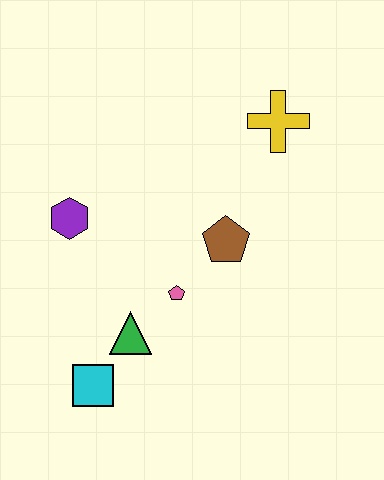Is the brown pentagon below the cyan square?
No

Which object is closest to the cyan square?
The green triangle is closest to the cyan square.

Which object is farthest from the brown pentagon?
The cyan square is farthest from the brown pentagon.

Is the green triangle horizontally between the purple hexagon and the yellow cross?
Yes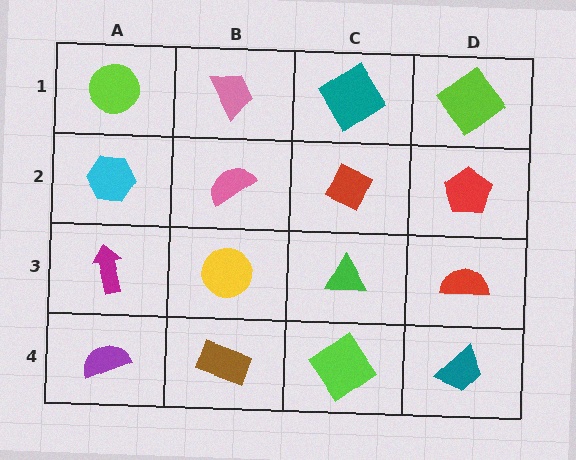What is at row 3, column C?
A green triangle.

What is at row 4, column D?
A teal trapezoid.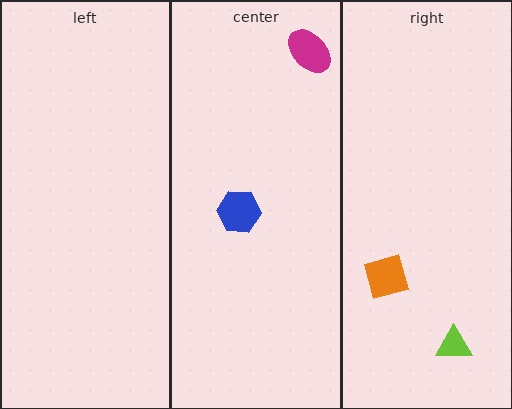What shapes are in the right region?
The lime triangle, the orange square.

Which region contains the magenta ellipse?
The center region.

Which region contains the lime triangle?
The right region.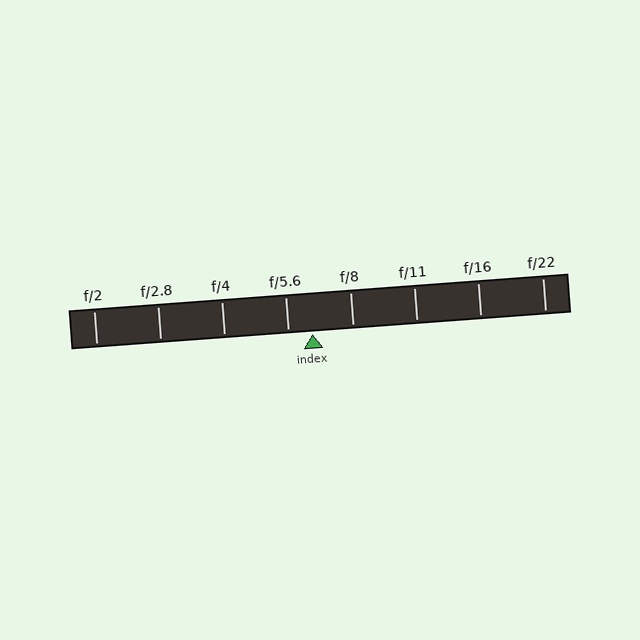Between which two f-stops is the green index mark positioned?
The index mark is between f/5.6 and f/8.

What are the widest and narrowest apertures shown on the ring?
The widest aperture shown is f/2 and the narrowest is f/22.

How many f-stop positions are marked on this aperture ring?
There are 8 f-stop positions marked.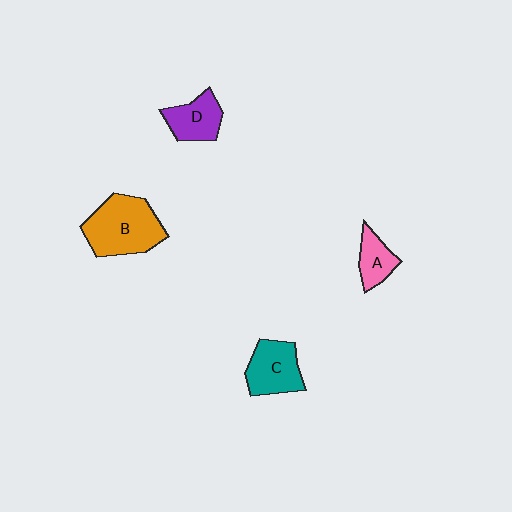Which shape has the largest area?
Shape B (orange).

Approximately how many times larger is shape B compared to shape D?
Approximately 1.8 times.